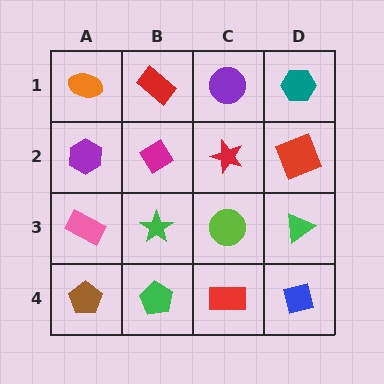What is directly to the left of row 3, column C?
A green star.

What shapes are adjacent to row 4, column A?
A pink rectangle (row 3, column A), a green pentagon (row 4, column B).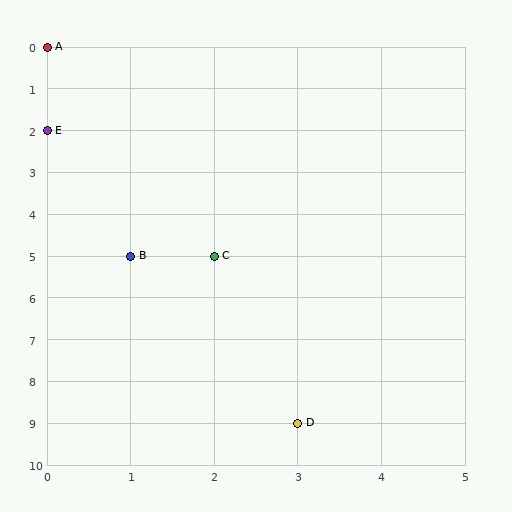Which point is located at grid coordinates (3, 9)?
Point D is at (3, 9).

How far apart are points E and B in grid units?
Points E and B are 1 column and 3 rows apart (about 3.2 grid units diagonally).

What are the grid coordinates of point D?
Point D is at grid coordinates (3, 9).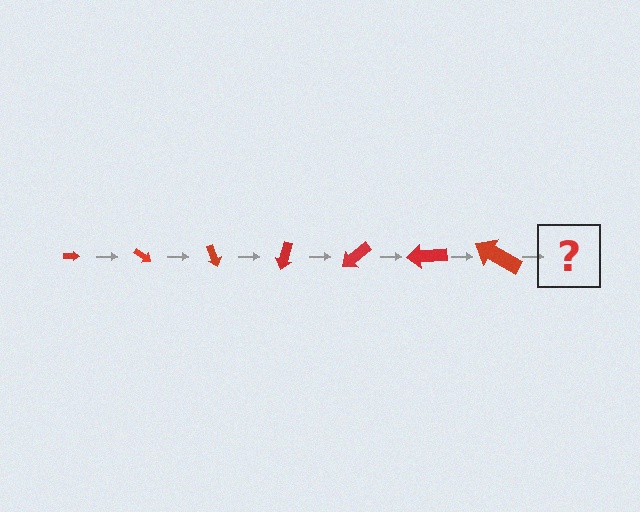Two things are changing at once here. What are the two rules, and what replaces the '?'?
The two rules are that the arrow grows larger each step and it rotates 35 degrees each step. The '?' should be an arrow, larger than the previous one and rotated 245 degrees from the start.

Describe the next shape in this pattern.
It should be an arrow, larger than the previous one and rotated 245 degrees from the start.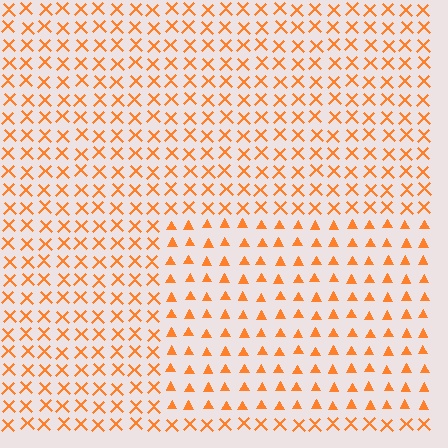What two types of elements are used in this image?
The image uses triangles inside the rectangle region and X marks outside it.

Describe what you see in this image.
The image is filled with small orange elements arranged in a uniform grid. A rectangle-shaped region contains triangles, while the surrounding area contains X marks. The boundary is defined purely by the change in element shape.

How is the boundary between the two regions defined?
The boundary is defined by a change in element shape: triangles inside vs. X marks outside. All elements share the same color and spacing.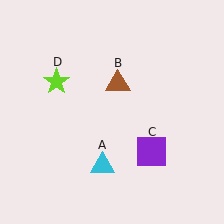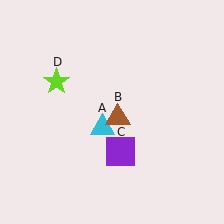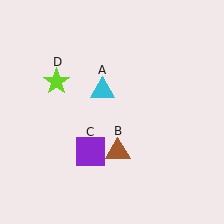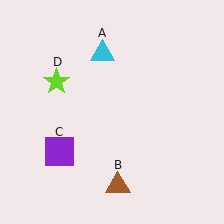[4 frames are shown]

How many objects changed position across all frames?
3 objects changed position: cyan triangle (object A), brown triangle (object B), purple square (object C).